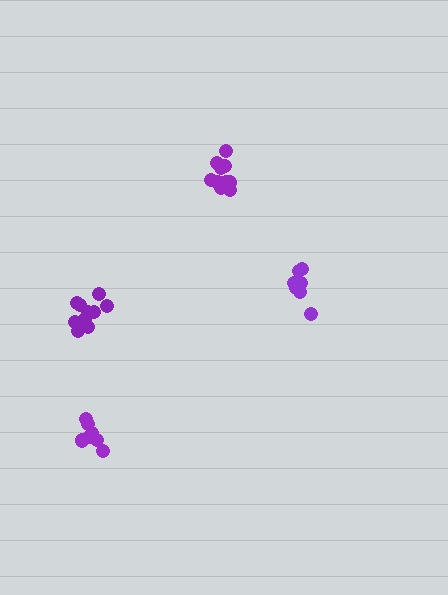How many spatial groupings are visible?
There are 4 spatial groupings.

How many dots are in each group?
Group 1: 11 dots, Group 2: 10 dots, Group 3: 8 dots, Group 4: 8 dots (37 total).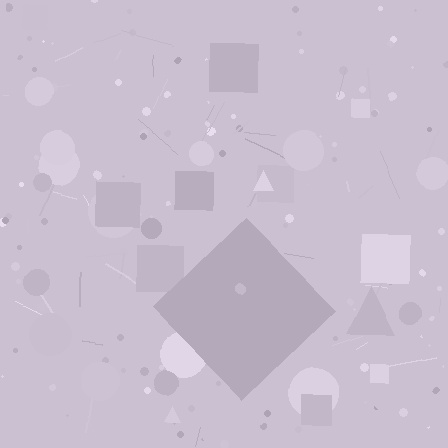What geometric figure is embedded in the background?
A diamond is embedded in the background.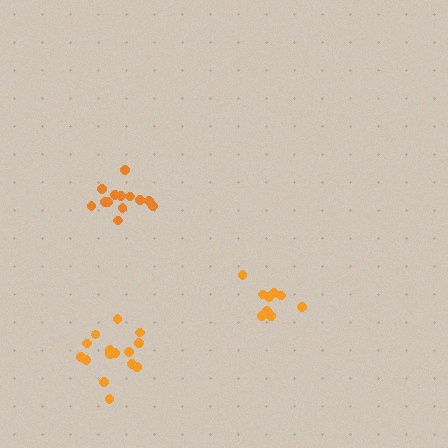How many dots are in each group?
Group 1: 9 dots, Group 2: 15 dots, Group 3: 13 dots (37 total).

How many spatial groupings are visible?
There are 3 spatial groupings.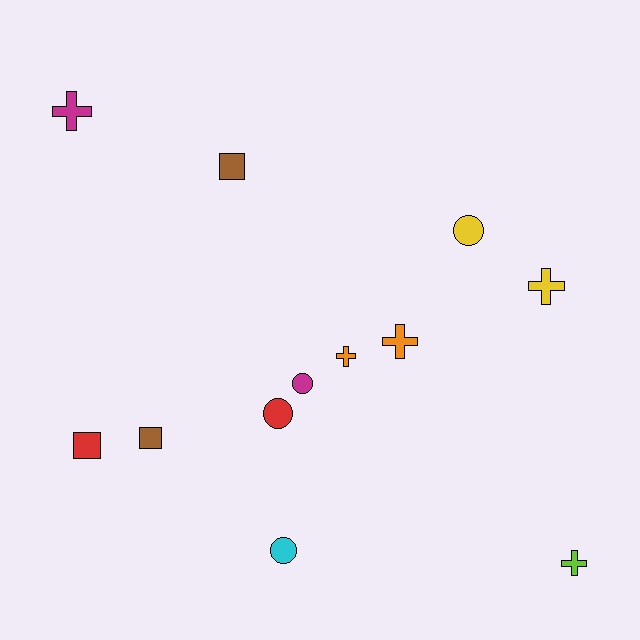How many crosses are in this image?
There are 5 crosses.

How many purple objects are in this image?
There are no purple objects.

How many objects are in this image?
There are 12 objects.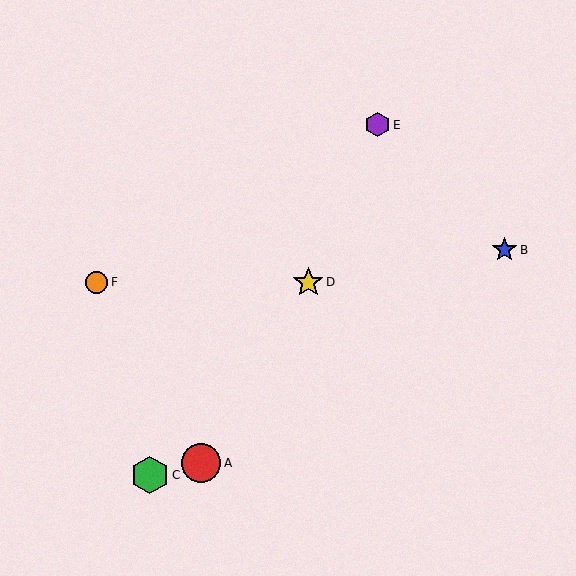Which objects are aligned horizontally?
Objects D, F are aligned horizontally.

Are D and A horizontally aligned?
No, D is at y≈282 and A is at y≈463.